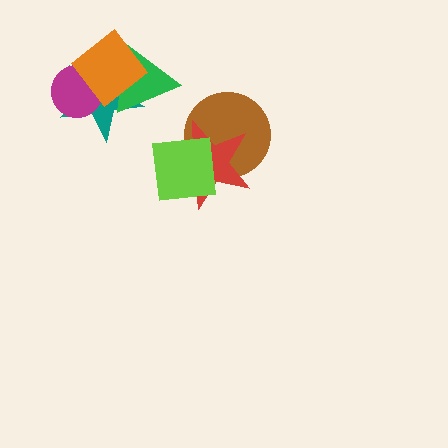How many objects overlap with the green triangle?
2 objects overlap with the green triangle.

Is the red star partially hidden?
Yes, it is partially covered by another shape.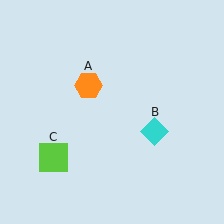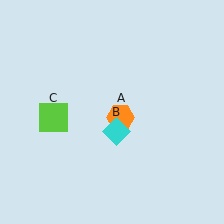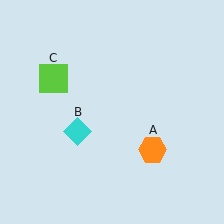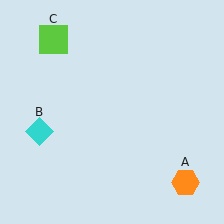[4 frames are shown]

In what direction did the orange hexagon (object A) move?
The orange hexagon (object A) moved down and to the right.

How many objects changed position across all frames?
3 objects changed position: orange hexagon (object A), cyan diamond (object B), lime square (object C).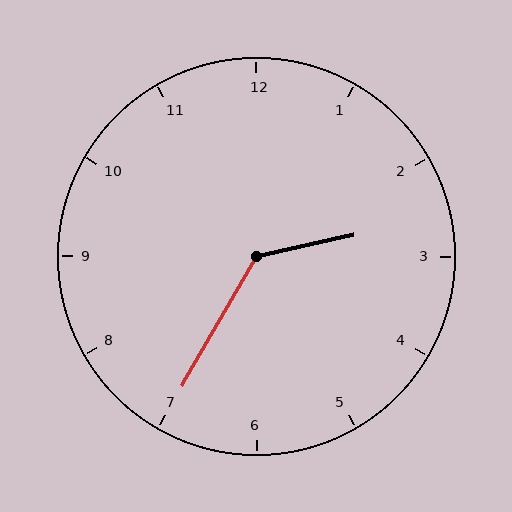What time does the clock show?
2:35.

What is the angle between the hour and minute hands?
Approximately 132 degrees.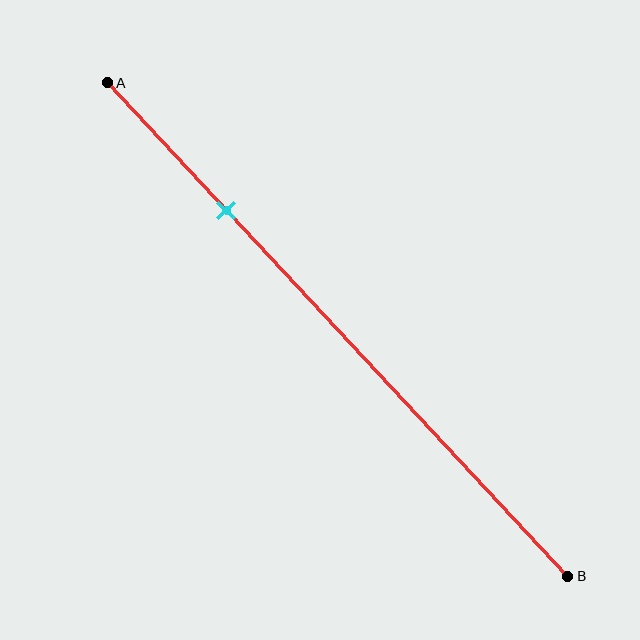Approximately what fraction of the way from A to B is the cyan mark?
The cyan mark is approximately 25% of the way from A to B.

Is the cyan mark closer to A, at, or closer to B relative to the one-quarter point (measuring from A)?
The cyan mark is approximately at the one-quarter point of segment AB.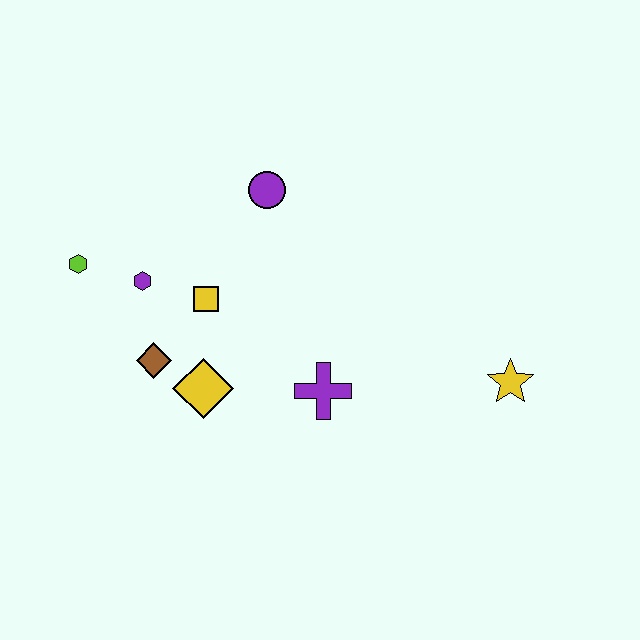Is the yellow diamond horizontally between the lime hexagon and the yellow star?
Yes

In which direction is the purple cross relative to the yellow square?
The purple cross is to the right of the yellow square.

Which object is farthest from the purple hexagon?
The yellow star is farthest from the purple hexagon.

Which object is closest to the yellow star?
The purple cross is closest to the yellow star.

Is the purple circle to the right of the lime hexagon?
Yes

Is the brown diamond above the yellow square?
No